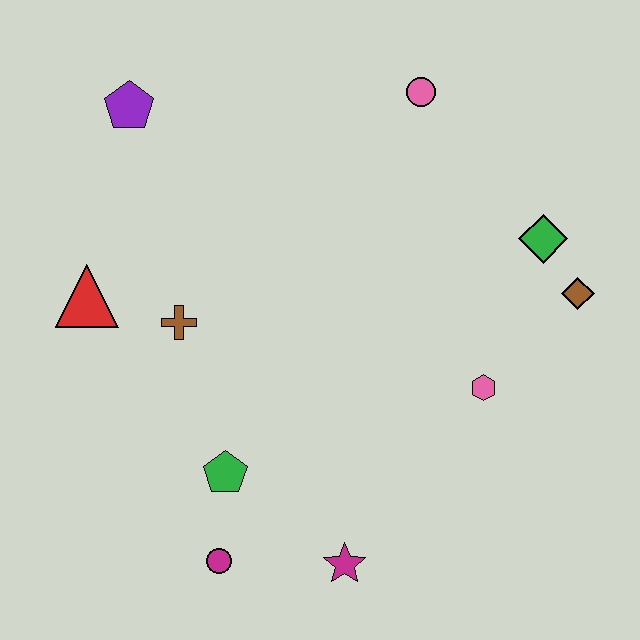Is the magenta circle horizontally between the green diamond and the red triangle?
Yes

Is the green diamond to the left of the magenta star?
No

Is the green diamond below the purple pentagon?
Yes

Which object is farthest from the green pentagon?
The pink circle is farthest from the green pentagon.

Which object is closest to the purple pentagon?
The red triangle is closest to the purple pentagon.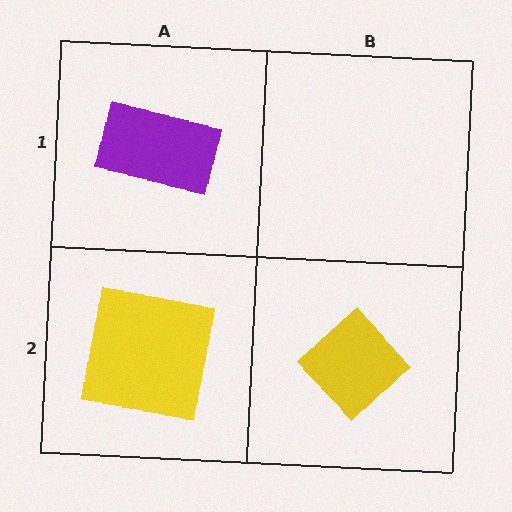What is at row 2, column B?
A yellow diamond.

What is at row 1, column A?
A purple rectangle.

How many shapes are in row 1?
1 shape.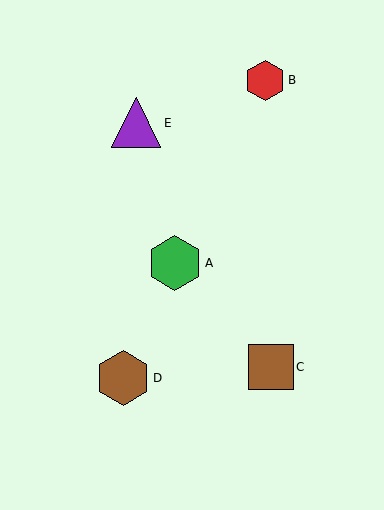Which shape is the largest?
The brown hexagon (labeled D) is the largest.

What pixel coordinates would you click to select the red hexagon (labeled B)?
Click at (265, 80) to select the red hexagon B.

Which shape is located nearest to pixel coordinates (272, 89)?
The red hexagon (labeled B) at (265, 80) is nearest to that location.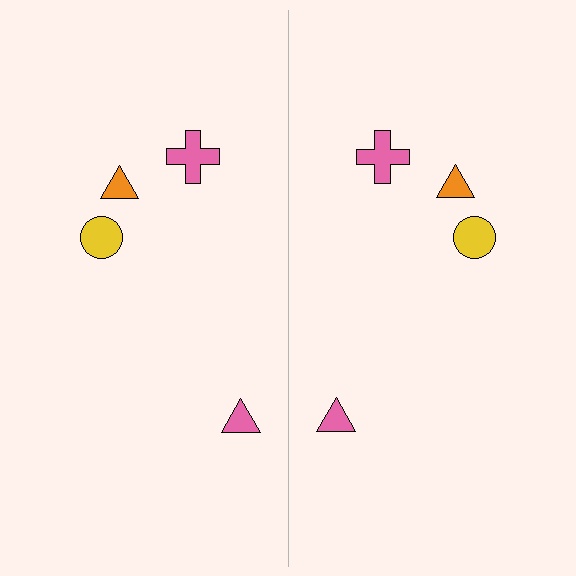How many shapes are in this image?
There are 8 shapes in this image.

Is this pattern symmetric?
Yes, this pattern has bilateral (reflection) symmetry.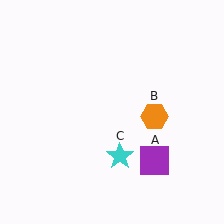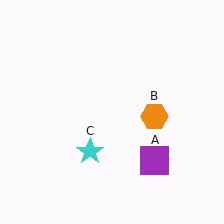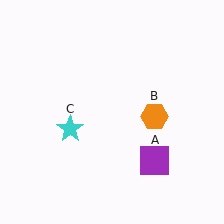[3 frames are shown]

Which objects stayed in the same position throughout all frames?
Purple square (object A) and orange hexagon (object B) remained stationary.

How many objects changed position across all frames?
1 object changed position: cyan star (object C).